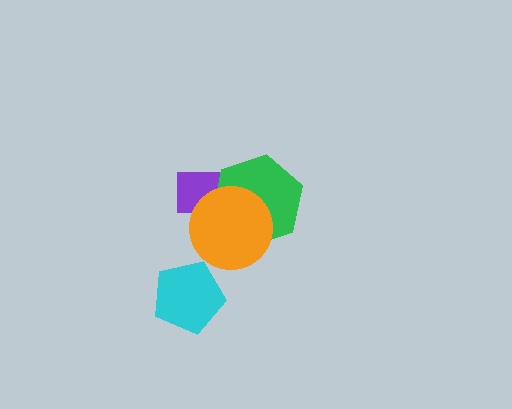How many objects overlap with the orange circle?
2 objects overlap with the orange circle.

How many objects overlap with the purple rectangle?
2 objects overlap with the purple rectangle.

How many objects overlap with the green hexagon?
2 objects overlap with the green hexagon.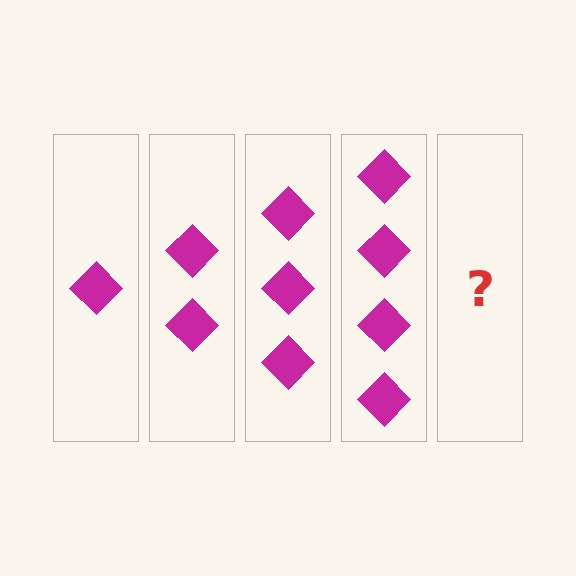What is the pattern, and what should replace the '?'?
The pattern is that each step adds one more diamond. The '?' should be 5 diamonds.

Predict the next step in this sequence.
The next step is 5 diamonds.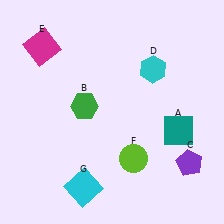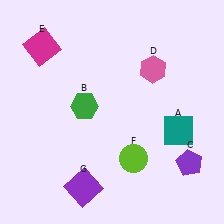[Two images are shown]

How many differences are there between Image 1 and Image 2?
There are 2 differences between the two images.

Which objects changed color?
D changed from cyan to pink. G changed from cyan to purple.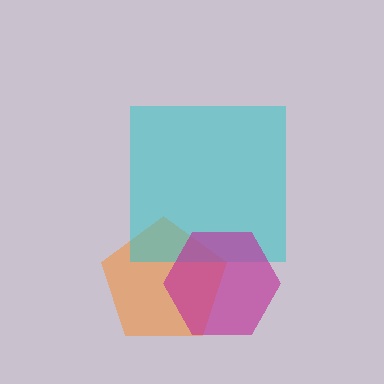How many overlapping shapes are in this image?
There are 3 overlapping shapes in the image.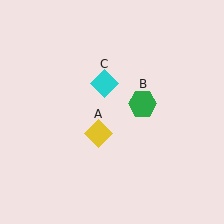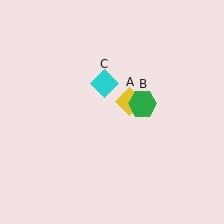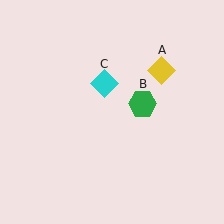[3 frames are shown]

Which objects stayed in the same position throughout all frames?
Green hexagon (object B) and cyan diamond (object C) remained stationary.